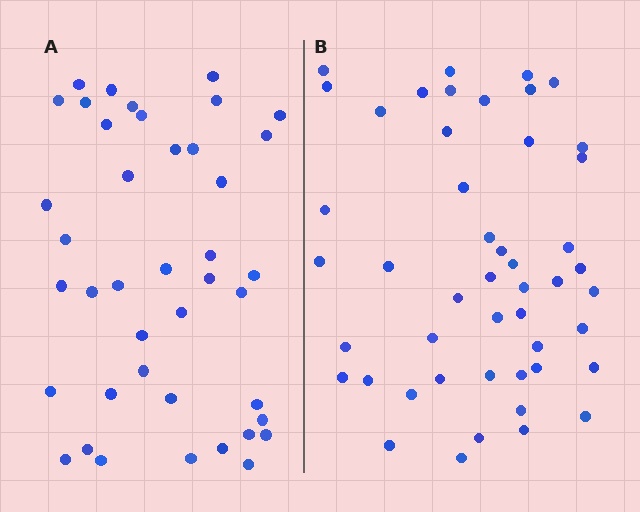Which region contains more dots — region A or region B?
Region B (the right region) has more dots.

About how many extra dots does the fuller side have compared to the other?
Region B has roughly 8 or so more dots than region A.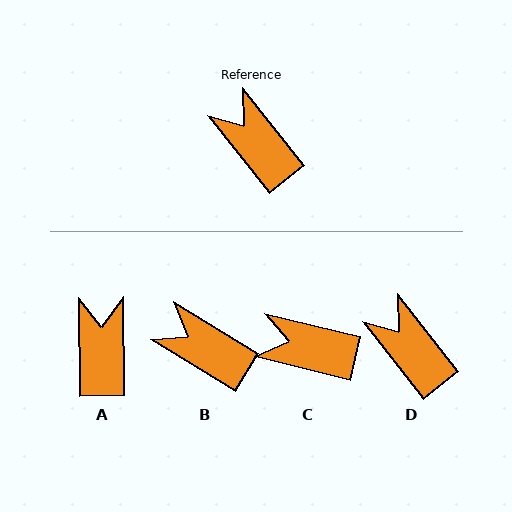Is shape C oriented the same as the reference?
No, it is off by about 38 degrees.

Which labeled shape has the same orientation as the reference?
D.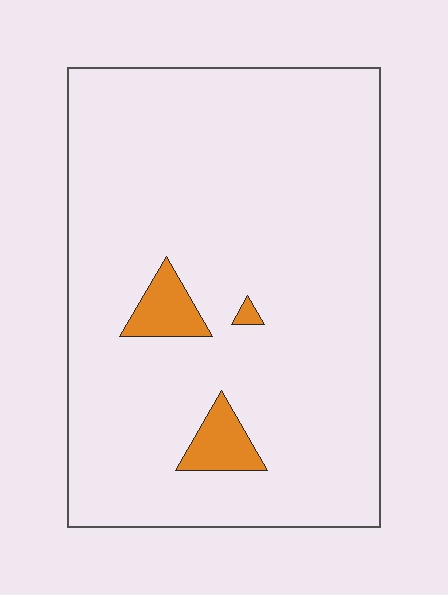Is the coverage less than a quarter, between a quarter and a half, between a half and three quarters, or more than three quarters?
Less than a quarter.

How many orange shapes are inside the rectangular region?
3.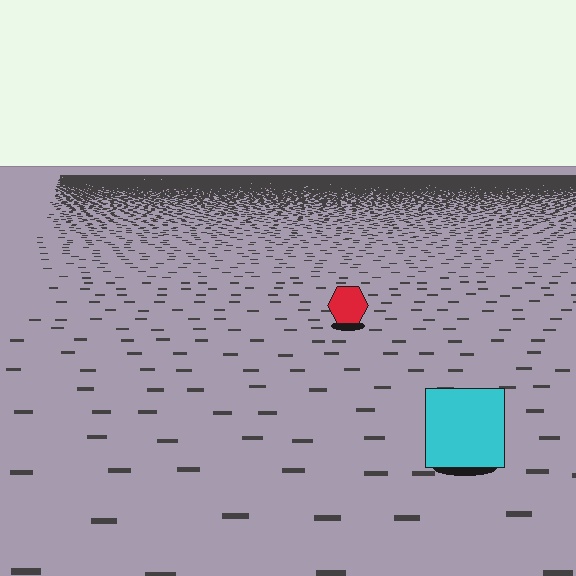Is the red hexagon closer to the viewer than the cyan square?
No. The cyan square is closer — you can tell from the texture gradient: the ground texture is coarser near it.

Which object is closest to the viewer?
The cyan square is closest. The texture marks near it are larger and more spread out.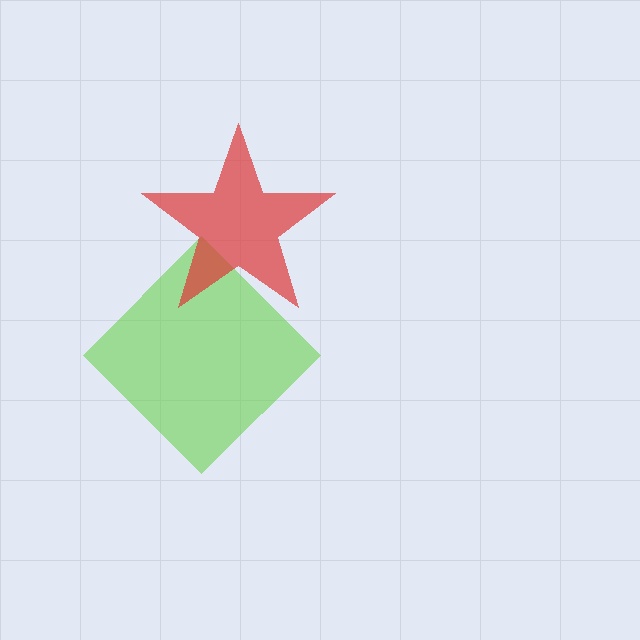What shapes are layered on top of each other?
The layered shapes are: a lime diamond, a red star.